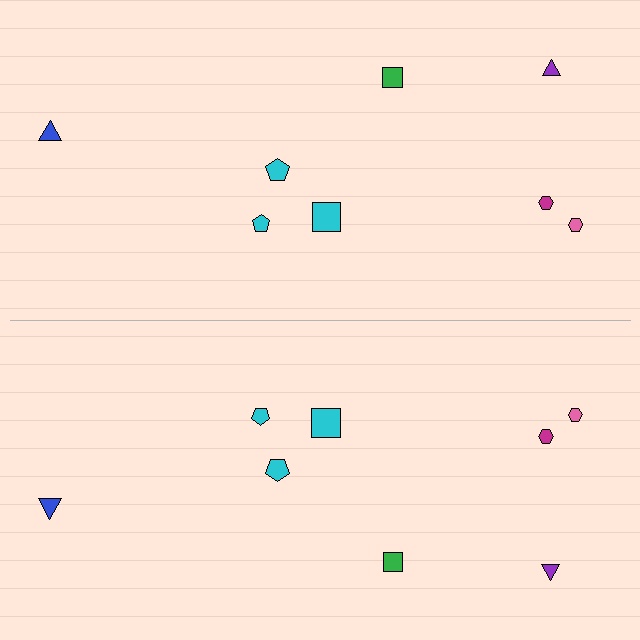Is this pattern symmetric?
Yes, this pattern has bilateral (reflection) symmetry.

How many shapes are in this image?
There are 16 shapes in this image.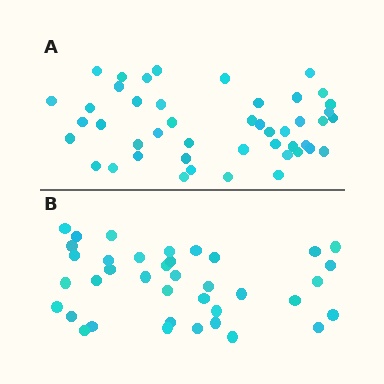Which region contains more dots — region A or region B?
Region A (the top region) has more dots.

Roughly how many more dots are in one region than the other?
Region A has roughly 8 or so more dots than region B.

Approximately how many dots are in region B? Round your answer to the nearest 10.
About 40 dots. (The exact count is 38, which rounds to 40.)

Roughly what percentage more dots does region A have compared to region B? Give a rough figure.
About 20% more.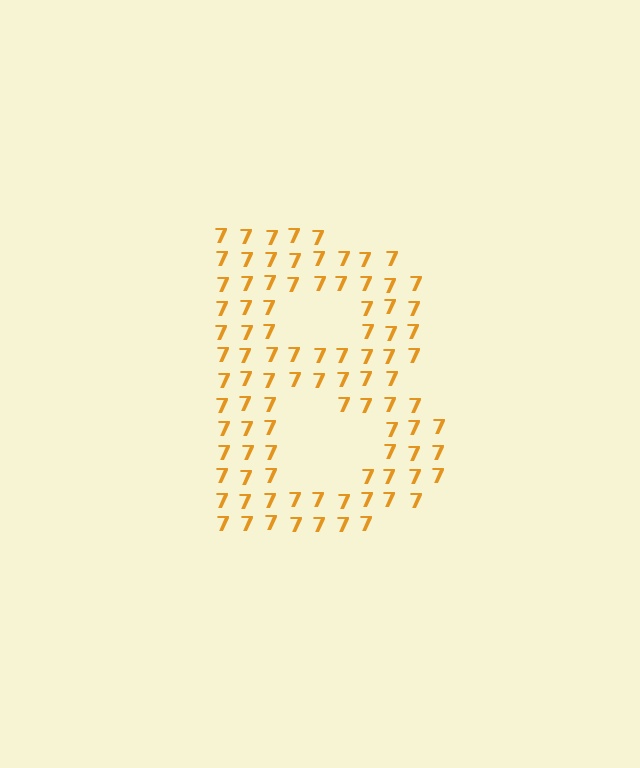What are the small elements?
The small elements are digit 7's.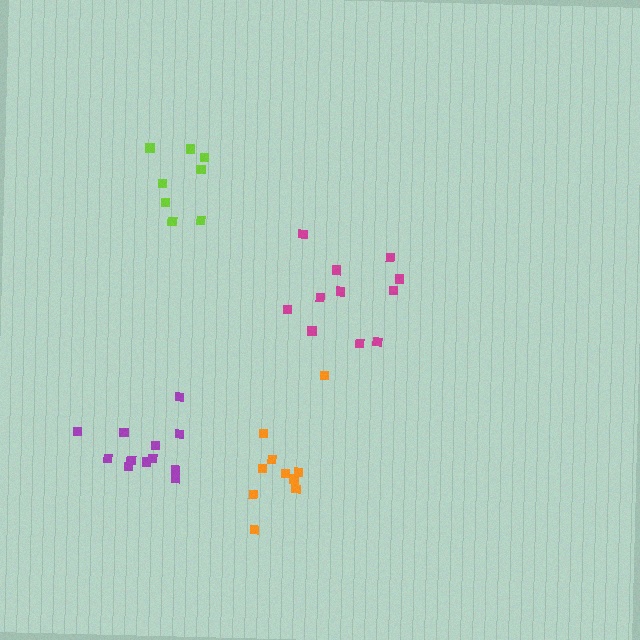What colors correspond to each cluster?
The clusters are colored: lime, orange, magenta, purple.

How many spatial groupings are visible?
There are 4 spatial groupings.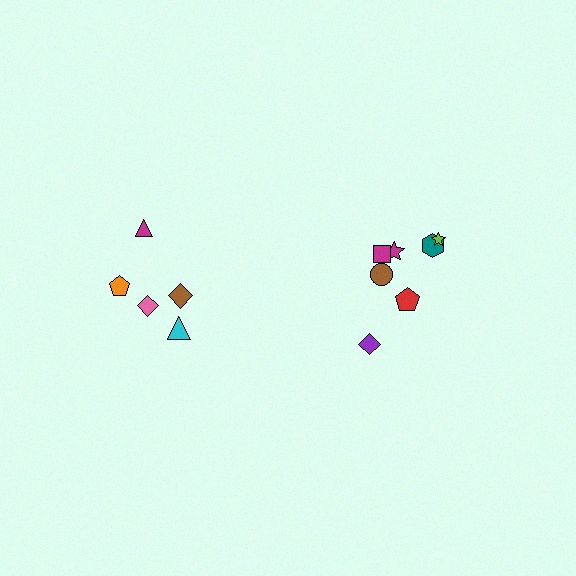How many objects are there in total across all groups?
There are 13 objects.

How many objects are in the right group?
There are 8 objects.